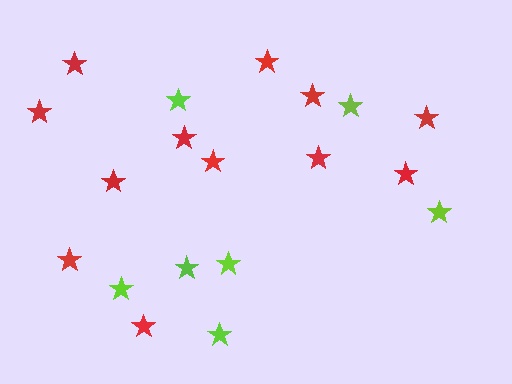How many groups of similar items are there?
There are 2 groups: one group of red stars (12) and one group of lime stars (7).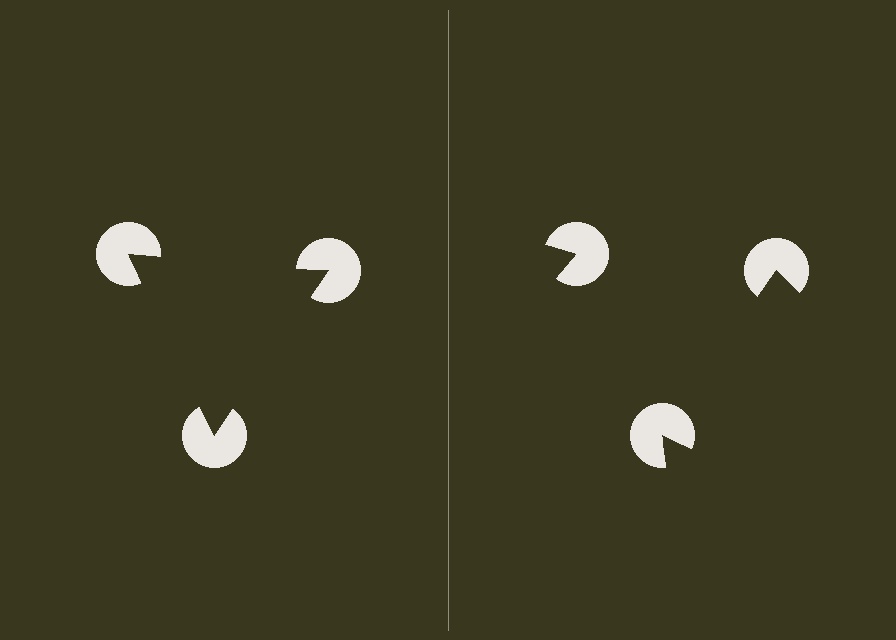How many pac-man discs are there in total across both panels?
6 — 3 on each side.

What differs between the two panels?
The pac-man discs are positioned identically on both sides; only the wedge orientations differ. On the left they align to a triangle; on the right they are misaligned.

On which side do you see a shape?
An illusory triangle appears on the left side. On the right side the wedge cuts are rotated, so no coherent shape forms.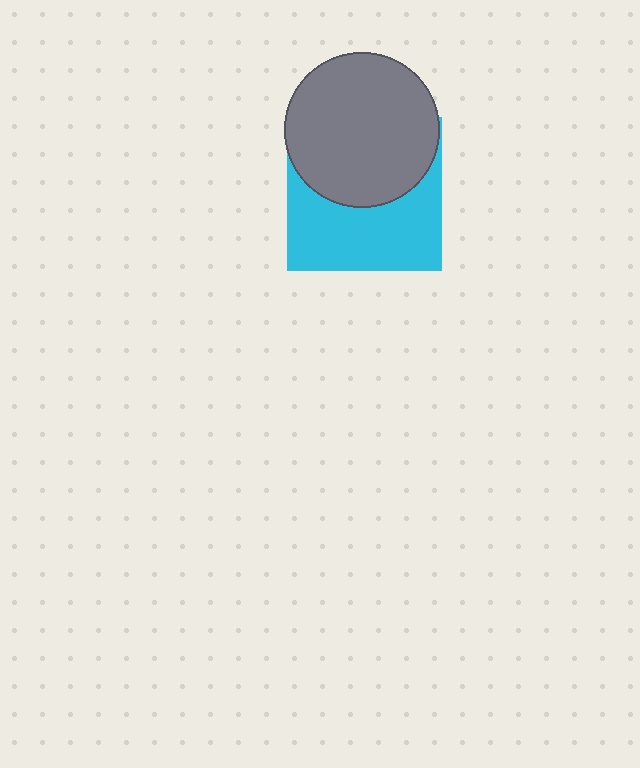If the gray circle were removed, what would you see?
You would see the complete cyan square.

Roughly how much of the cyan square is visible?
About half of it is visible (roughly 52%).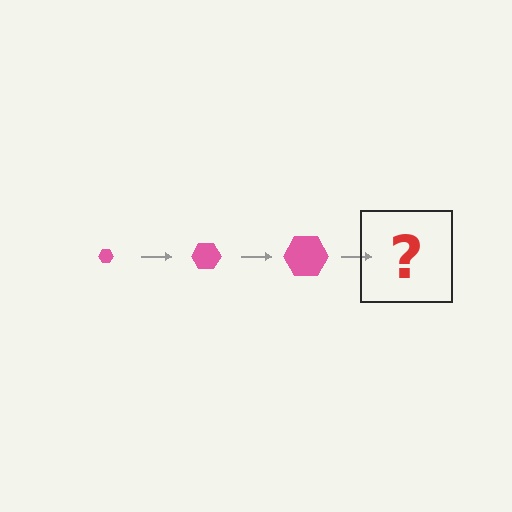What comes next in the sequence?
The next element should be a pink hexagon, larger than the previous one.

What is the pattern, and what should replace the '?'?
The pattern is that the hexagon gets progressively larger each step. The '?' should be a pink hexagon, larger than the previous one.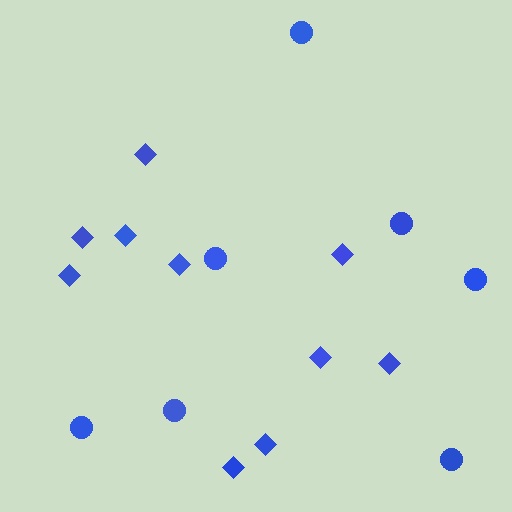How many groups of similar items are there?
There are 2 groups: one group of circles (7) and one group of diamonds (10).